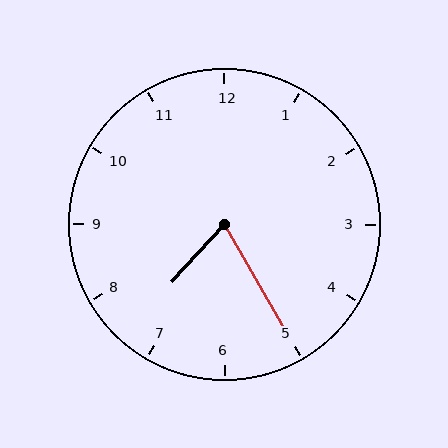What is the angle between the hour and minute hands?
Approximately 72 degrees.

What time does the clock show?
7:25.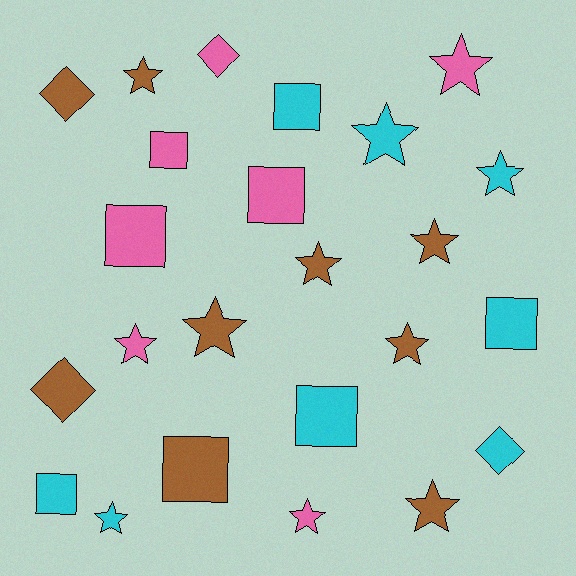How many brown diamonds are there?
There are 2 brown diamonds.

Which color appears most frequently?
Brown, with 9 objects.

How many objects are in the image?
There are 24 objects.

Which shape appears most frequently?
Star, with 12 objects.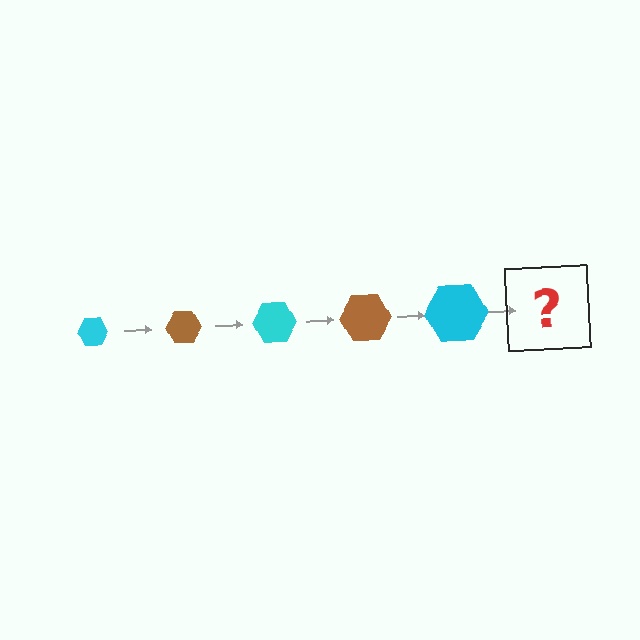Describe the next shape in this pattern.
It should be a brown hexagon, larger than the previous one.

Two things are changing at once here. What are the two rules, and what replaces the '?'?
The two rules are that the hexagon grows larger each step and the color cycles through cyan and brown. The '?' should be a brown hexagon, larger than the previous one.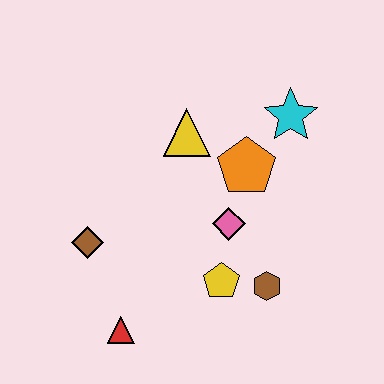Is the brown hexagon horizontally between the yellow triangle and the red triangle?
No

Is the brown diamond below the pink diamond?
Yes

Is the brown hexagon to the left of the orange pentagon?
No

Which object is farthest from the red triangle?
The cyan star is farthest from the red triangle.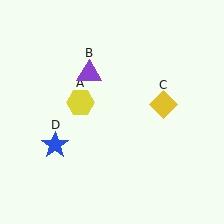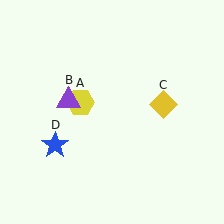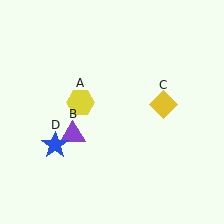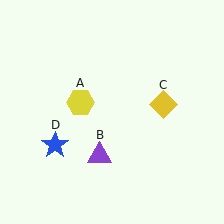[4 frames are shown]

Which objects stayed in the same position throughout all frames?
Yellow hexagon (object A) and yellow diamond (object C) and blue star (object D) remained stationary.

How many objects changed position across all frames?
1 object changed position: purple triangle (object B).